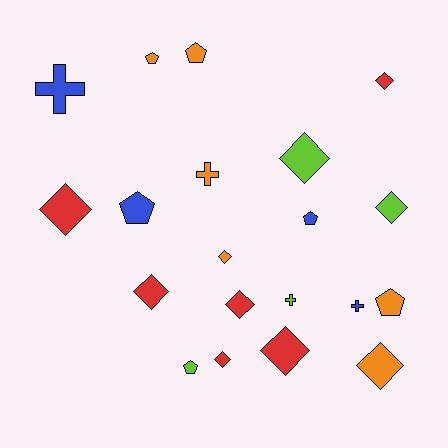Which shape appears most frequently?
Diamond, with 10 objects.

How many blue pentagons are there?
There are 2 blue pentagons.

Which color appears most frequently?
Orange, with 6 objects.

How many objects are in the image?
There are 20 objects.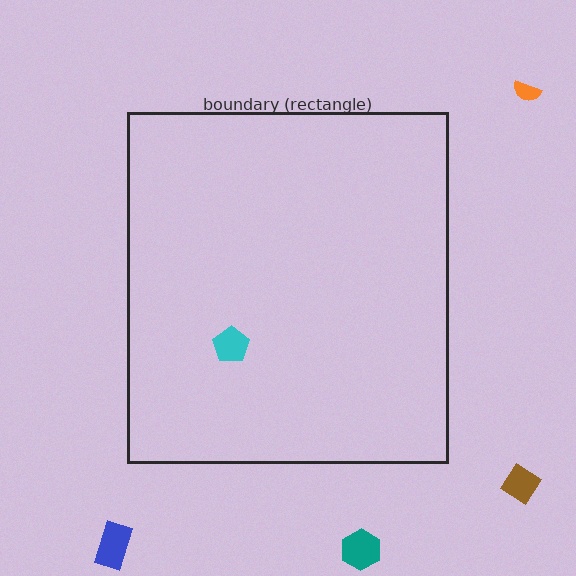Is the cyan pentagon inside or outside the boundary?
Inside.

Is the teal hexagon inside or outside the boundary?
Outside.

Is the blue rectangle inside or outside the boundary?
Outside.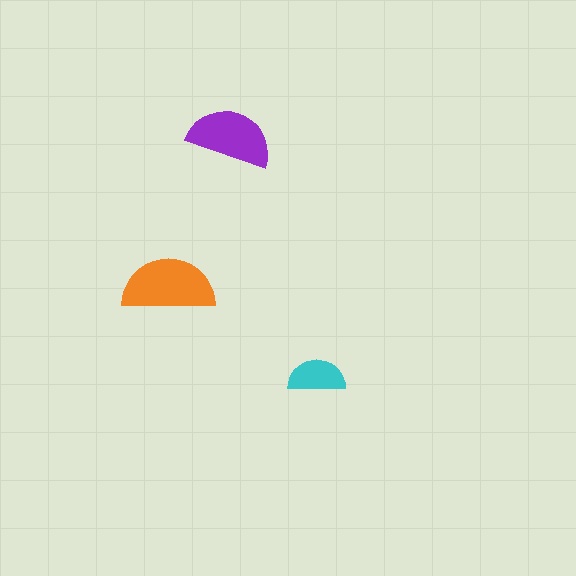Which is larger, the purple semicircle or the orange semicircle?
The orange one.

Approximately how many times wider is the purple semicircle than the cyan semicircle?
About 1.5 times wider.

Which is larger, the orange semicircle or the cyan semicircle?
The orange one.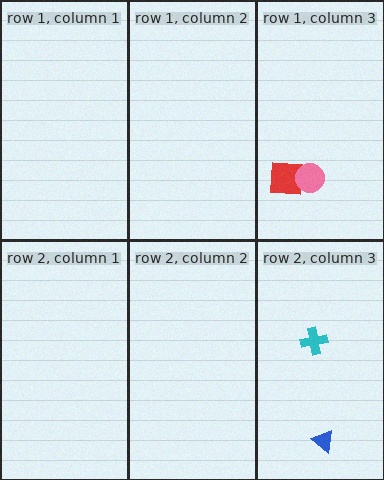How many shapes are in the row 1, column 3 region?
2.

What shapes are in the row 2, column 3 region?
The cyan cross, the blue triangle.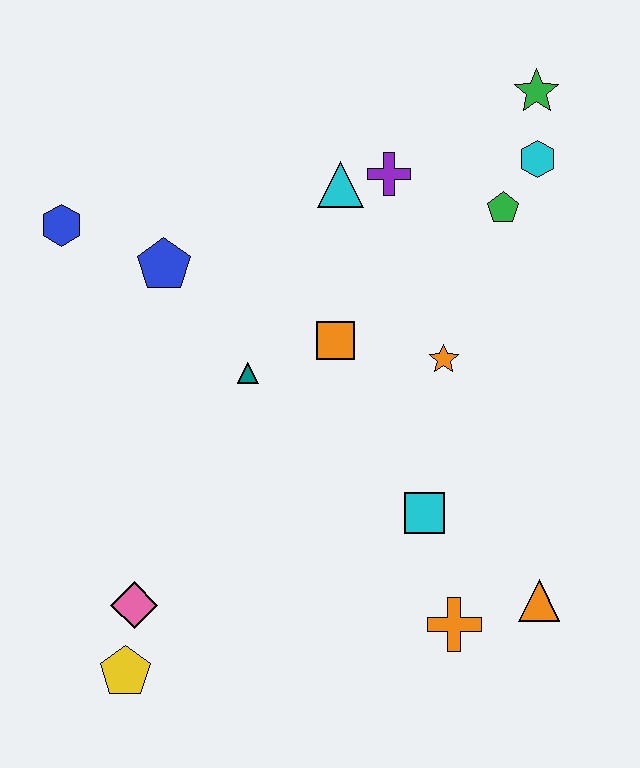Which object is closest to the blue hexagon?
The blue pentagon is closest to the blue hexagon.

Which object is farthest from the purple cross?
The yellow pentagon is farthest from the purple cross.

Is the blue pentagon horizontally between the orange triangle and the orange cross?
No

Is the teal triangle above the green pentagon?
No